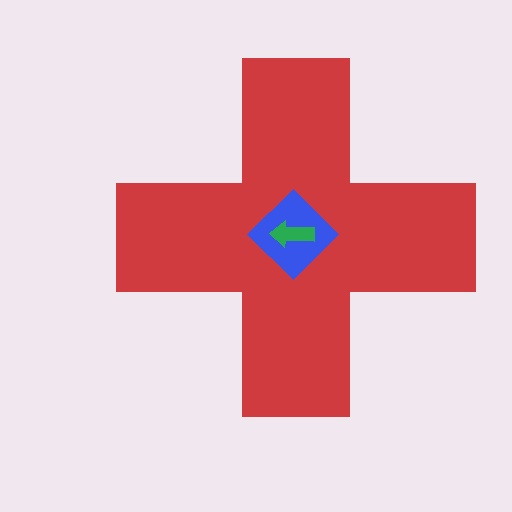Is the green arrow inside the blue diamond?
Yes.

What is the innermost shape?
The green arrow.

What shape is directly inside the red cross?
The blue diamond.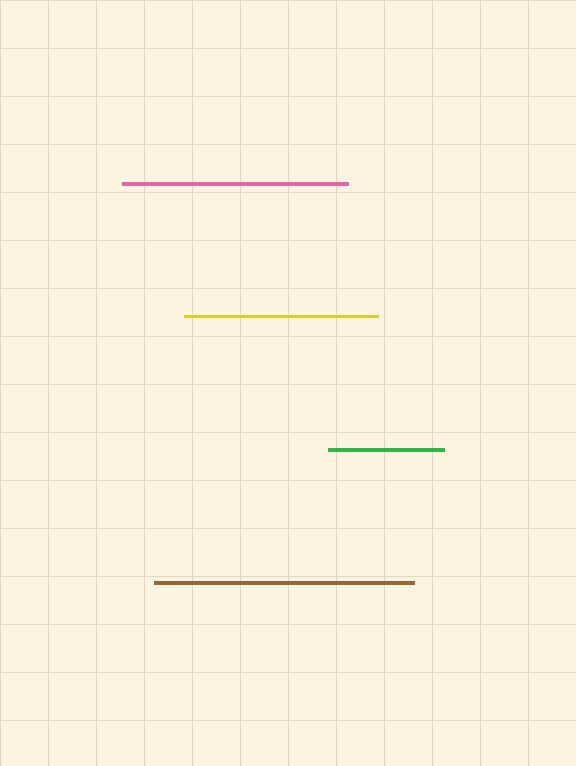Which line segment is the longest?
The brown line is the longest at approximately 260 pixels.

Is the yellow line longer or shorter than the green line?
The yellow line is longer than the green line.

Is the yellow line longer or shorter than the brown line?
The brown line is longer than the yellow line.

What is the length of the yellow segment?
The yellow segment is approximately 194 pixels long.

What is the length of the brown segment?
The brown segment is approximately 260 pixels long.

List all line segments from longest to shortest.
From longest to shortest: brown, pink, yellow, green.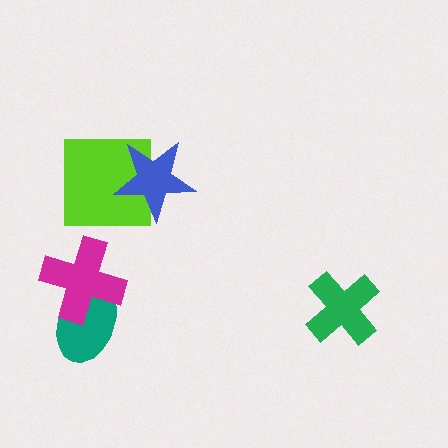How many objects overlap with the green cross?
0 objects overlap with the green cross.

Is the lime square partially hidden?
Yes, it is partially covered by another shape.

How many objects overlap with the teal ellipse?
1 object overlaps with the teal ellipse.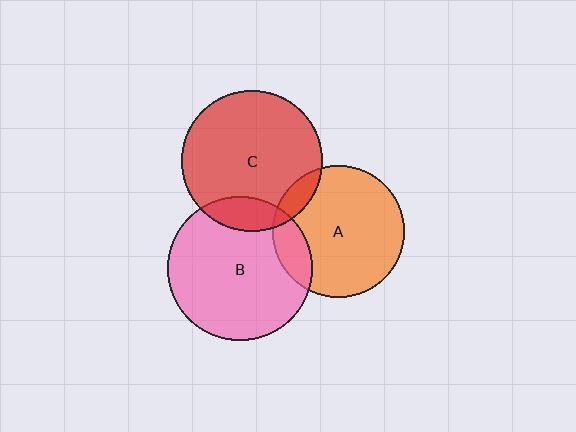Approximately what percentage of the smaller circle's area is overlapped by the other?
Approximately 15%.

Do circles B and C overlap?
Yes.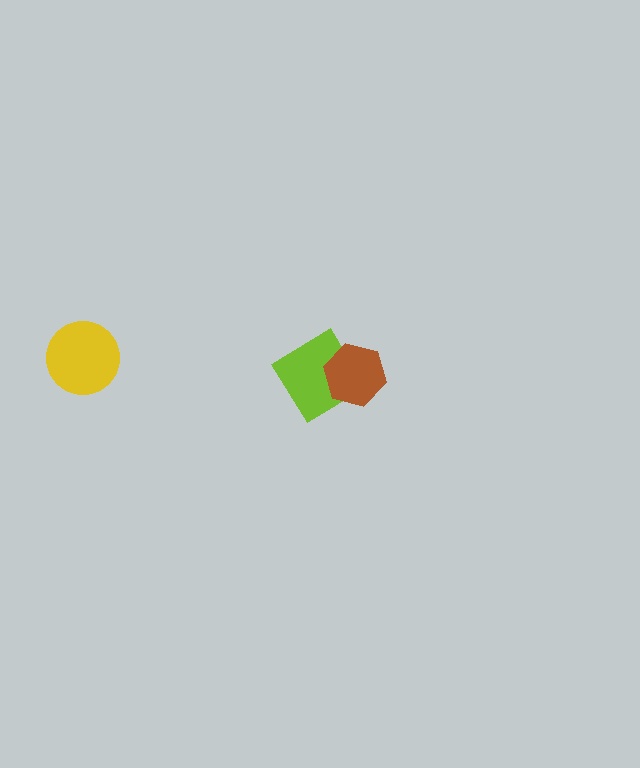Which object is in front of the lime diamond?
The brown hexagon is in front of the lime diamond.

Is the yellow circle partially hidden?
No, no other shape covers it.